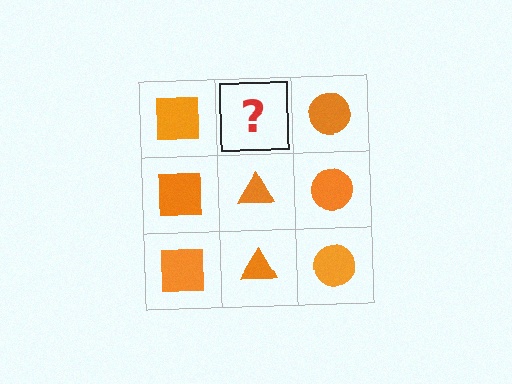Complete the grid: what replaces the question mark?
The question mark should be replaced with an orange triangle.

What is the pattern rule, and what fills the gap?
The rule is that each column has a consistent shape. The gap should be filled with an orange triangle.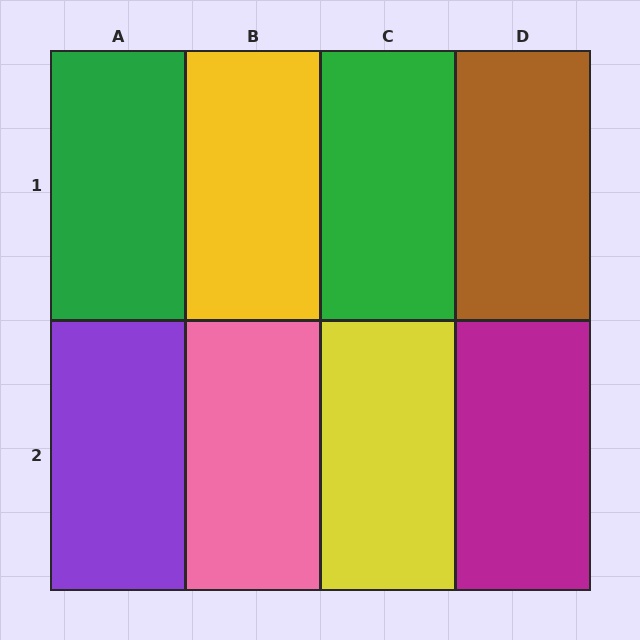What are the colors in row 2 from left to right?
Purple, pink, yellow, magenta.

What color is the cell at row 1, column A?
Green.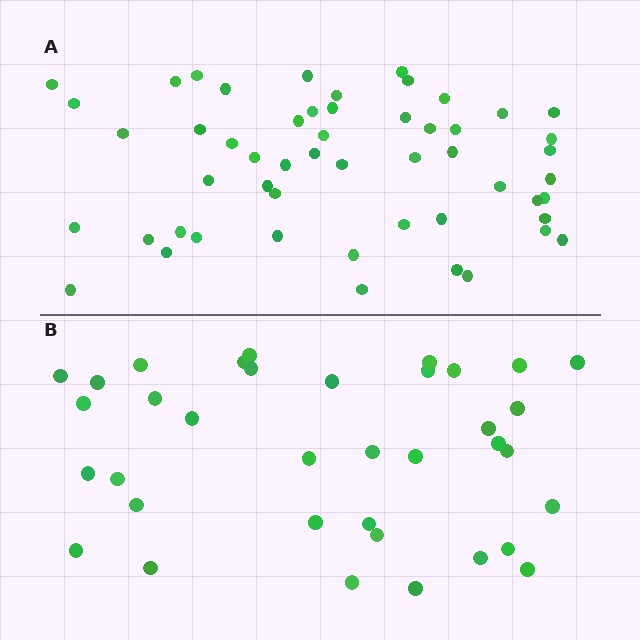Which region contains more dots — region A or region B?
Region A (the top region) has more dots.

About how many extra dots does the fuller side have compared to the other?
Region A has approximately 15 more dots than region B.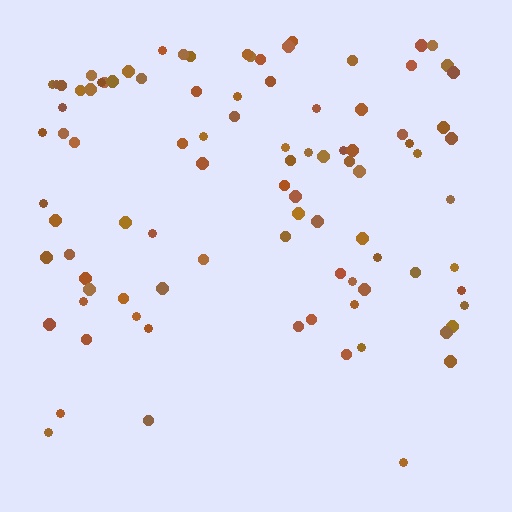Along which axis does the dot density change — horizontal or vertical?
Vertical.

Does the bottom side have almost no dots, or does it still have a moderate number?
Still a moderate number, just noticeably fewer than the top.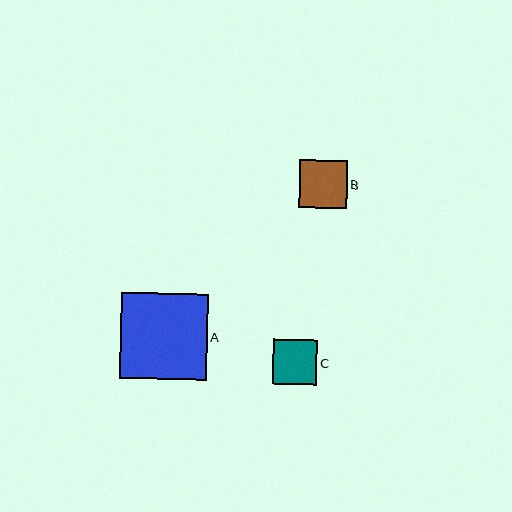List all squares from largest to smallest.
From largest to smallest: A, B, C.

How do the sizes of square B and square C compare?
Square B and square C are approximately the same size.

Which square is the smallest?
Square C is the smallest with a size of approximately 44 pixels.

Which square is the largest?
Square A is the largest with a size of approximately 86 pixels.